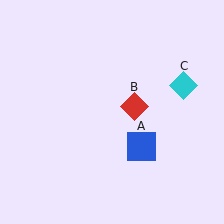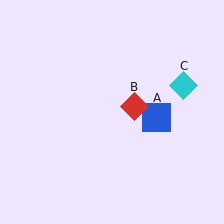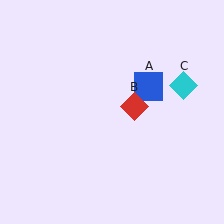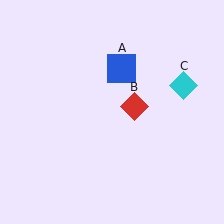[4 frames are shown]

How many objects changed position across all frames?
1 object changed position: blue square (object A).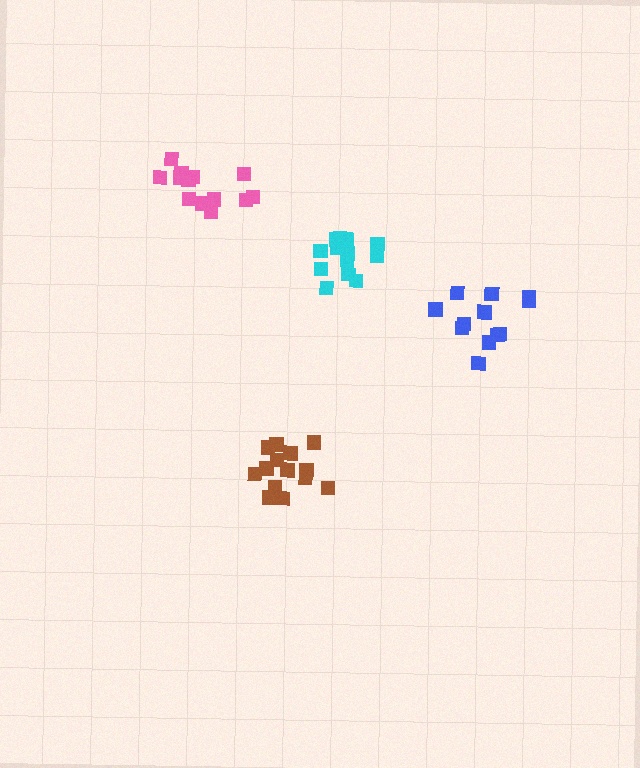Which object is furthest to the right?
The blue cluster is rightmost.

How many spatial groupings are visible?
There are 4 spatial groupings.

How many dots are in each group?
Group 1: 15 dots, Group 2: 13 dots, Group 3: 13 dots, Group 4: 12 dots (53 total).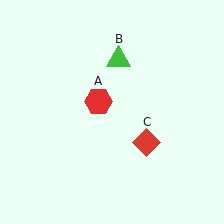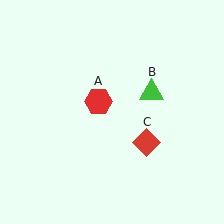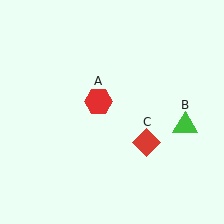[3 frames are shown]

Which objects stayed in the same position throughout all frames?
Red hexagon (object A) and red diamond (object C) remained stationary.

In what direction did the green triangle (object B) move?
The green triangle (object B) moved down and to the right.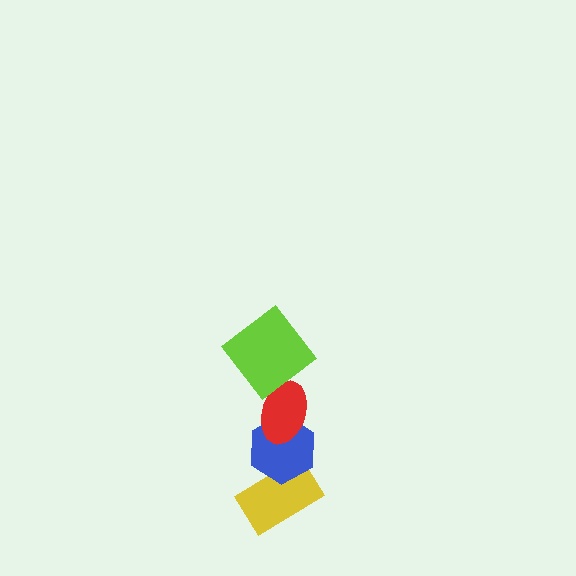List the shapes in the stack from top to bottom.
From top to bottom: the lime diamond, the red ellipse, the blue hexagon, the yellow rectangle.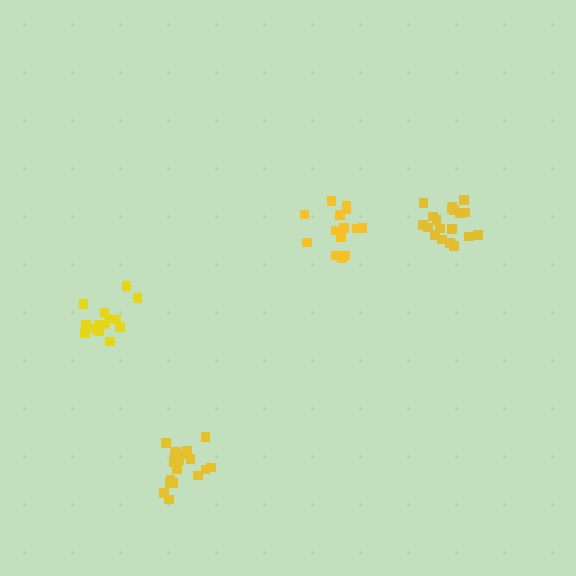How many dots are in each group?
Group 1: 14 dots, Group 2: 19 dots, Group 3: 19 dots, Group 4: 14 dots (66 total).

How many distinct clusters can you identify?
There are 4 distinct clusters.